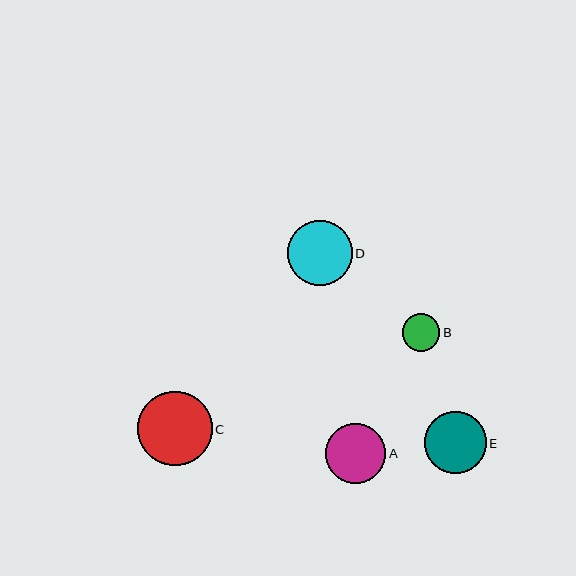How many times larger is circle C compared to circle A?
Circle C is approximately 1.2 times the size of circle A.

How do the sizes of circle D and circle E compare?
Circle D and circle E are approximately the same size.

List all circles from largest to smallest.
From largest to smallest: C, D, E, A, B.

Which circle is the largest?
Circle C is the largest with a size of approximately 75 pixels.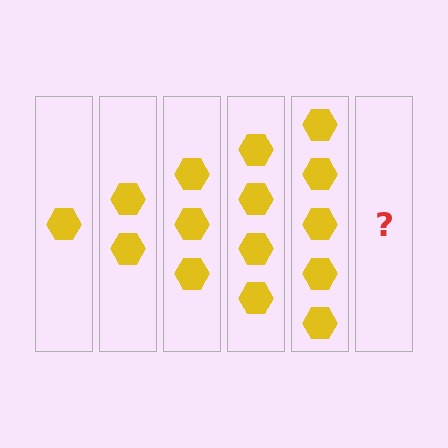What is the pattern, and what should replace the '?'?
The pattern is that each step adds one more hexagon. The '?' should be 6 hexagons.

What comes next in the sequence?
The next element should be 6 hexagons.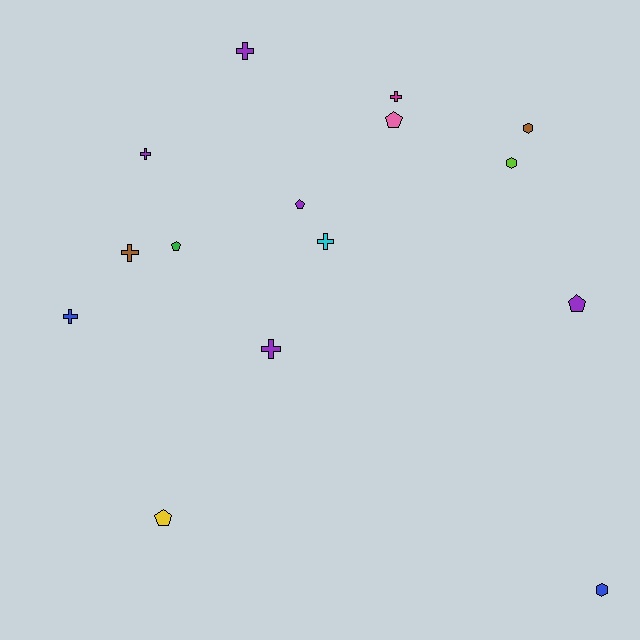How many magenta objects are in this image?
There is 1 magenta object.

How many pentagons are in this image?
There are 5 pentagons.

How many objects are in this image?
There are 15 objects.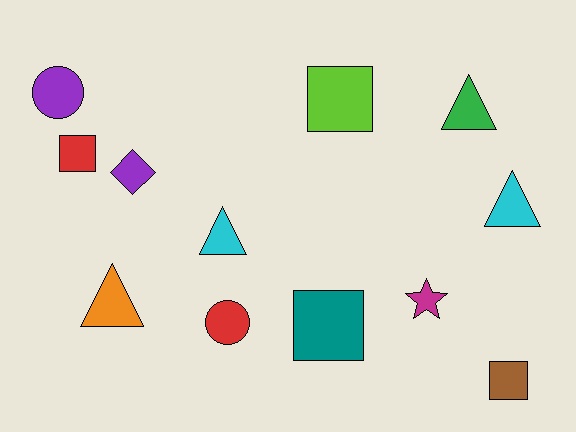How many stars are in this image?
There is 1 star.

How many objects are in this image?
There are 12 objects.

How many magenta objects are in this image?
There is 1 magenta object.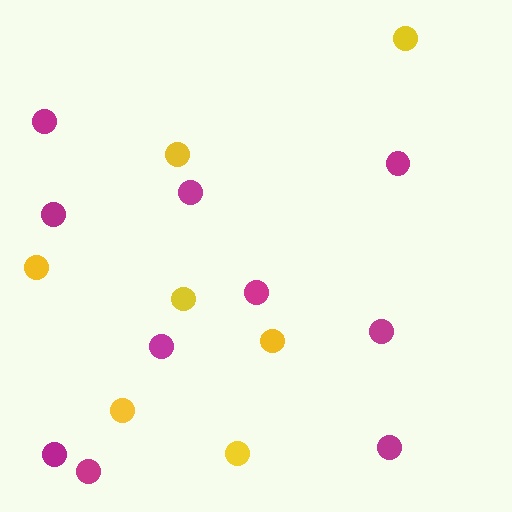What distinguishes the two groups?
There are 2 groups: one group of magenta circles (10) and one group of yellow circles (7).